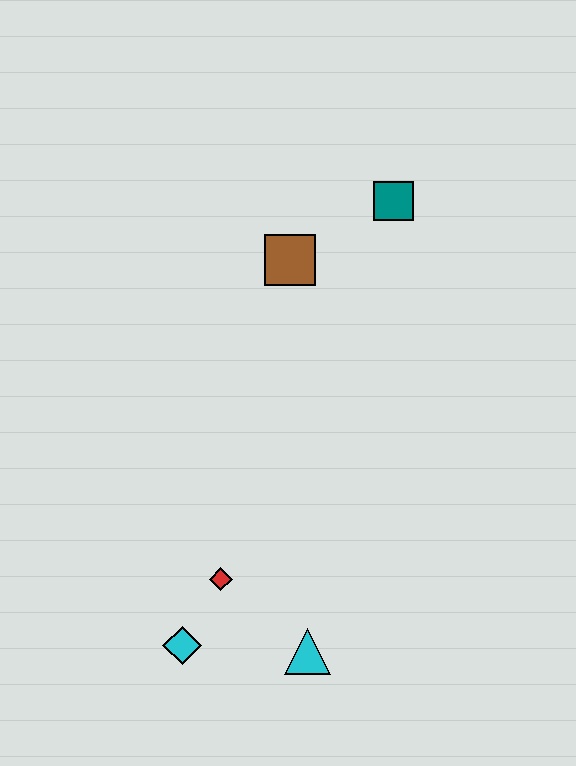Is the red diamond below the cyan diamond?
No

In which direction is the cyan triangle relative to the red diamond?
The cyan triangle is to the right of the red diamond.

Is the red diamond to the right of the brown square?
No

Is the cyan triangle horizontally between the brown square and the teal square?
Yes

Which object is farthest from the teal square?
The cyan diamond is farthest from the teal square.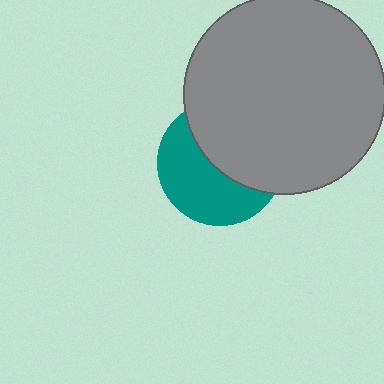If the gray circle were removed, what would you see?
You would see the complete teal circle.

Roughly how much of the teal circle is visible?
About half of it is visible (roughly 50%).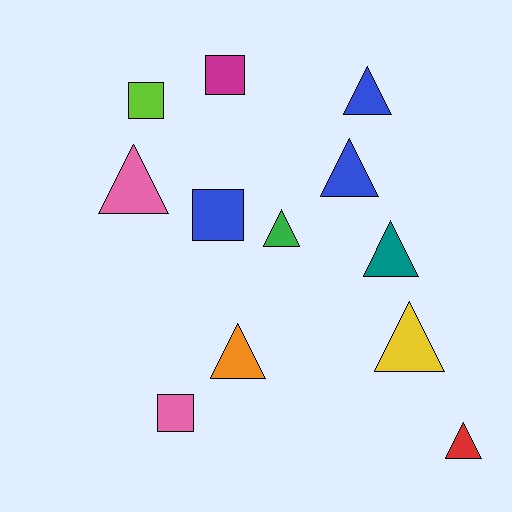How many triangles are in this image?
There are 8 triangles.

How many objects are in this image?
There are 12 objects.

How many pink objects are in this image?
There are 2 pink objects.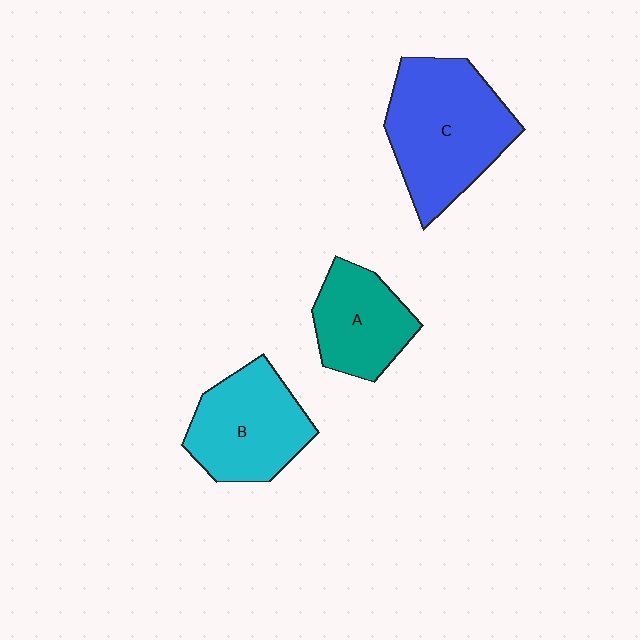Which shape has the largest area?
Shape C (blue).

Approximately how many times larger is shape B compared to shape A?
Approximately 1.2 times.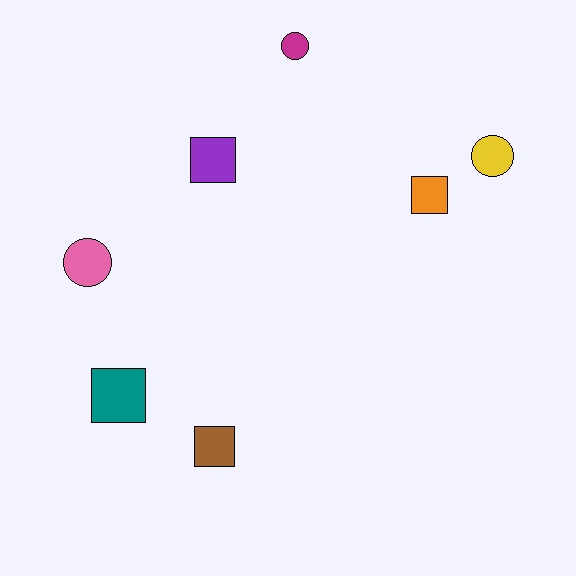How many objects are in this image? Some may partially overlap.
There are 7 objects.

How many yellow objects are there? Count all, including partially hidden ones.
There is 1 yellow object.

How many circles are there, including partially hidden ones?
There are 3 circles.